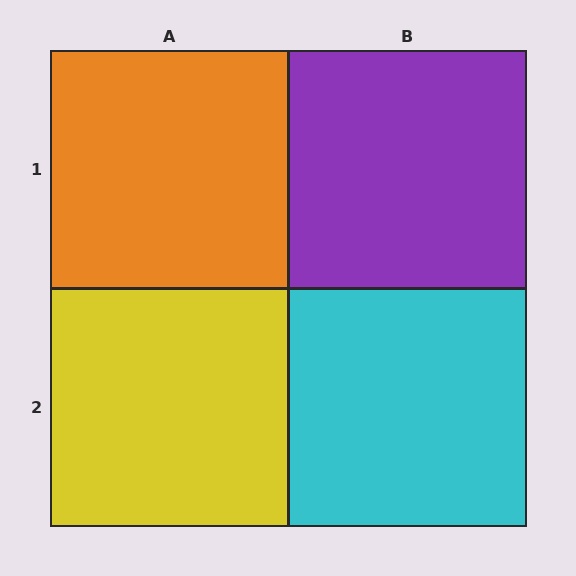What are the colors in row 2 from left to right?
Yellow, cyan.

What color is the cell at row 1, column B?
Purple.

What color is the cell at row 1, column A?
Orange.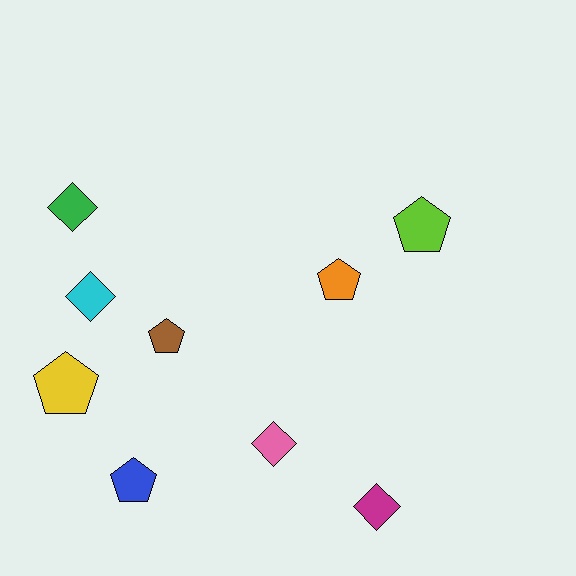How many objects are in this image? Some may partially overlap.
There are 9 objects.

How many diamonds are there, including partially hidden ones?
There are 4 diamonds.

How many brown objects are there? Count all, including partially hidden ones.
There is 1 brown object.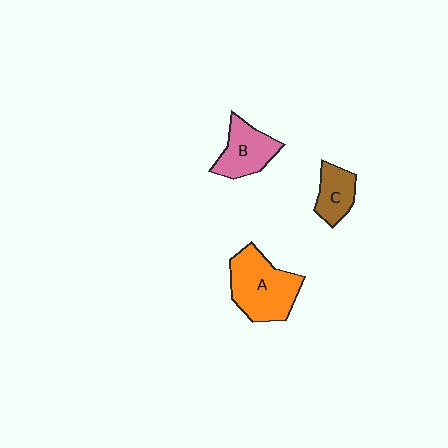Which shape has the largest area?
Shape A (orange).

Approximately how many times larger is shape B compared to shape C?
Approximately 1.3 times.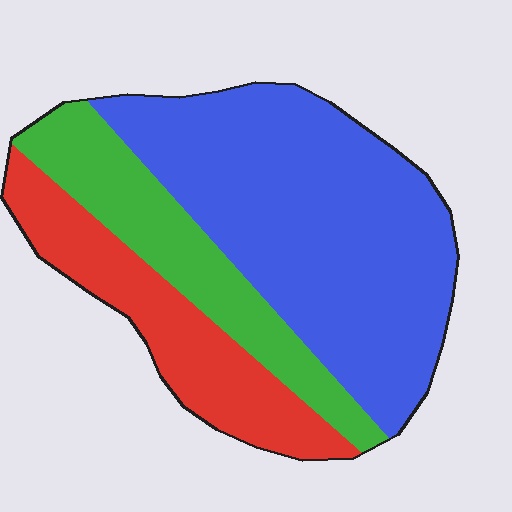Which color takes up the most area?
Blue, at roughly 55%.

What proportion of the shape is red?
Red takes up about one quarter (1/4) of the shape.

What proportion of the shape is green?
Green takes up about one fifth (1/5) of the shape.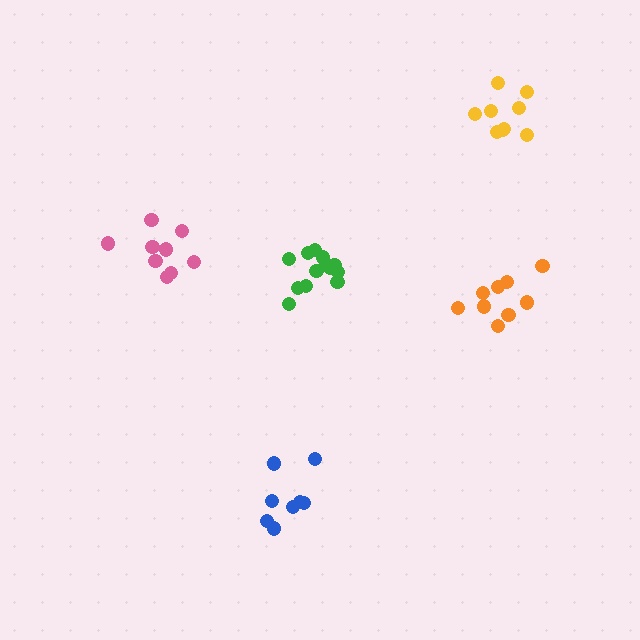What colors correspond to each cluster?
The clusters are colored: yellow, orange, green, pink, blue.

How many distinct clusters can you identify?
There are 5 distinct clusters.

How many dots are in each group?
Group 1: 9 dots, Group 2: 9 dots, Group 3: 13 dots, Group 4: 10 dots, Group 5: 8 dots (49 total).